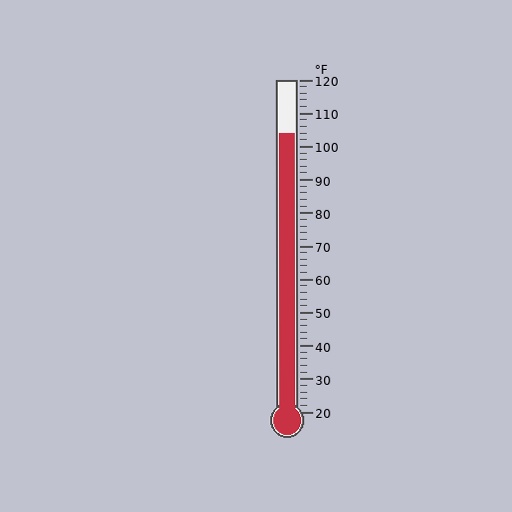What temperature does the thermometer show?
The thermometer shows approximately 104°F.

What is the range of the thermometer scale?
The thermometer scale ranges from 20°F to 120°F.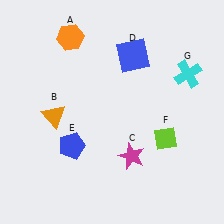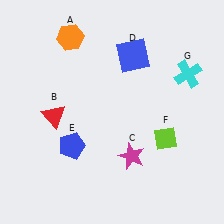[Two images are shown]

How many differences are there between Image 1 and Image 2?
There is 1 difference between the two images.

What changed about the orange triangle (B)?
In Image 1, B is orange. In Image 2, it changed to red.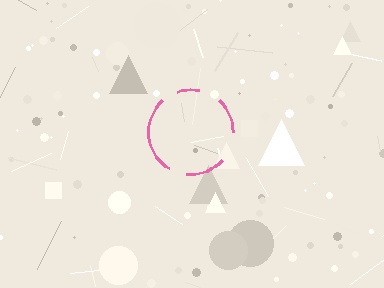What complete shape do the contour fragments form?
The contour fragments form a circle.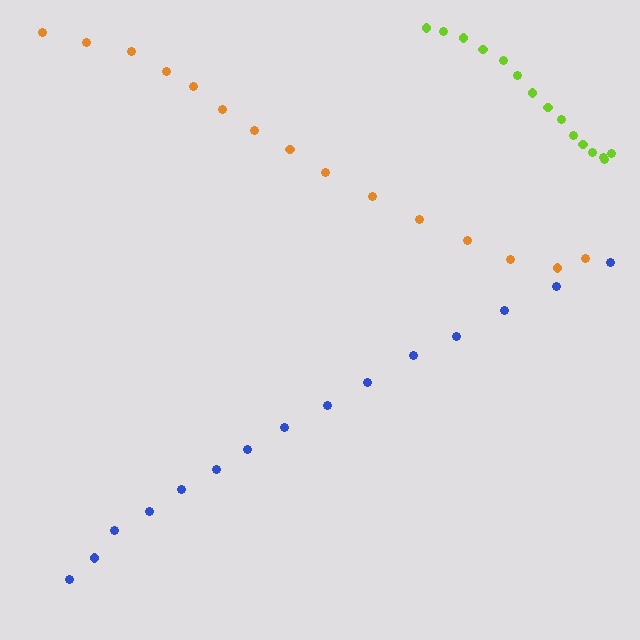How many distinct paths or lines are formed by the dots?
There are 3 distinct paths.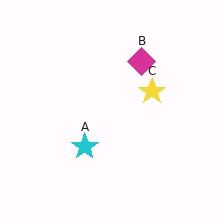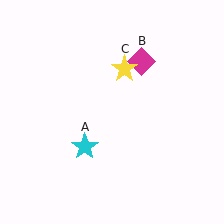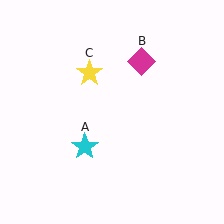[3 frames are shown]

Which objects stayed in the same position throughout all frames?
Cyan star (object A) and magenta diamond (object B) remained stationary.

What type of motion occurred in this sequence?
The yellow star (object C) rotated counterclockwise around the center of the scene.